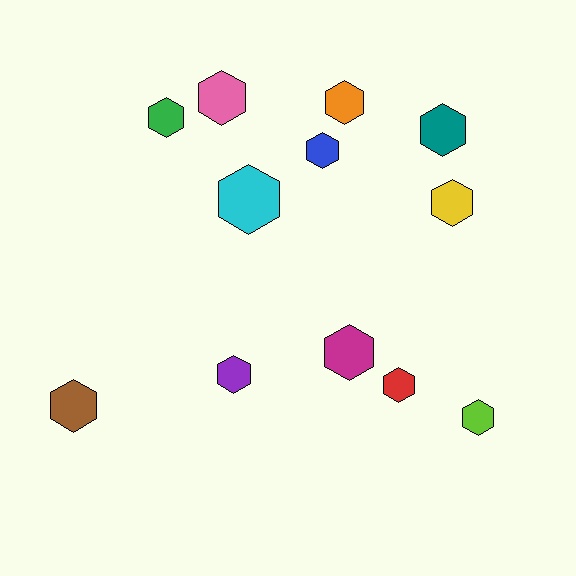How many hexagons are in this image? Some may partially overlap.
There are 12 hexagons.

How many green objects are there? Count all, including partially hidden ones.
There is 1 green object.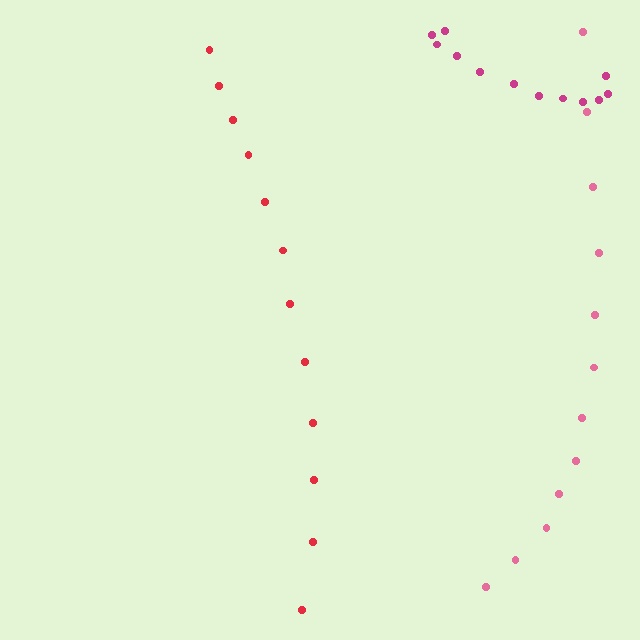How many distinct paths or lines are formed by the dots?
There are 3 distinct paths.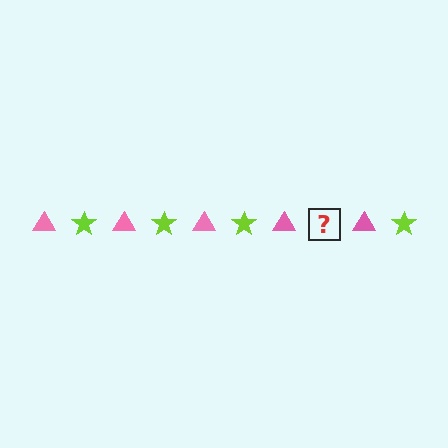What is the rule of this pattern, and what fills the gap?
The rule is that the pattern alternates between pink triangle and lime star. The gap should be filled with a lime star.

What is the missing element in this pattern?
The missing element is a lime star.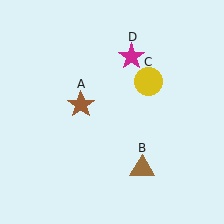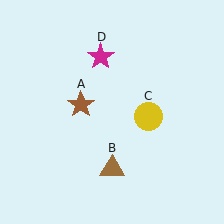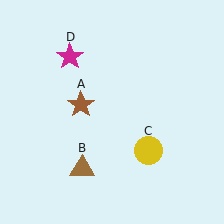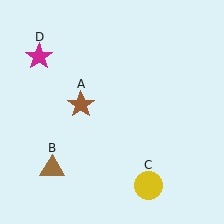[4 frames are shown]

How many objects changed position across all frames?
3 objects changed position: brown triangle (object B), yellow circle (object C), magenta star (object D).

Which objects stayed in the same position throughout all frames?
Brown star (object A) remained stationary.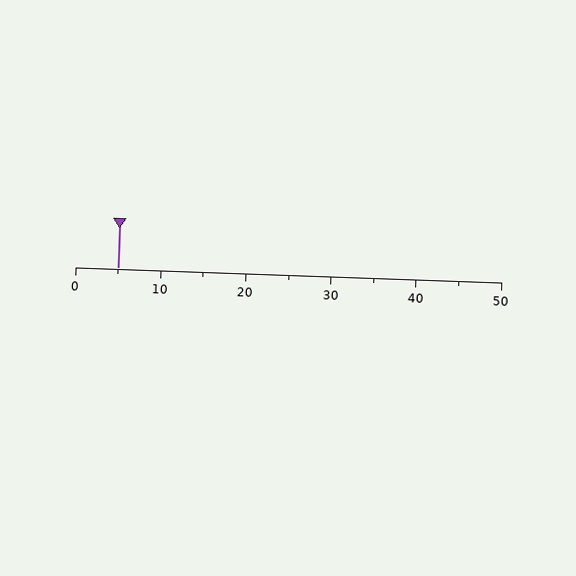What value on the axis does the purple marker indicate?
The marker indicates approximately 5.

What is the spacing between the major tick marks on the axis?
The major ticks are spaced 10 apart.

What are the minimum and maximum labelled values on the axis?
The axis runs from 0 to 50.